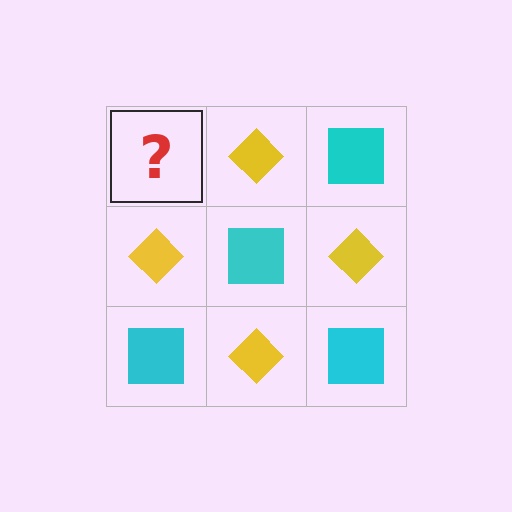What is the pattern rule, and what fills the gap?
The rule is that it alternates cyan square and yellow diamond in a checkerboard pattern. The gap should be filled with a cyan square.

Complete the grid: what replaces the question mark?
The question mark should be replaced with a cyan square.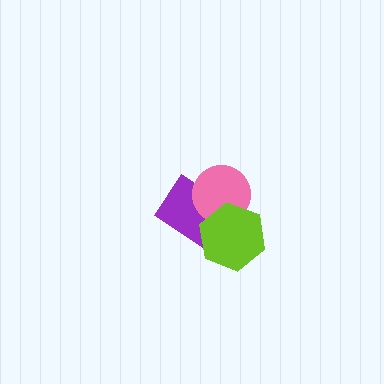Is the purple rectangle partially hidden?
Yes, it is partially covered by another shape.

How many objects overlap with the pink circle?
2 objects overlap with the pink circle.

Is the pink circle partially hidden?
Yes, it is partially covered by another shape.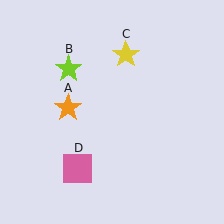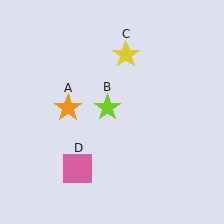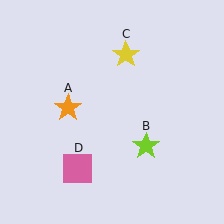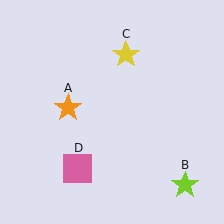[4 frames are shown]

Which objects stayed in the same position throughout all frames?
Orange star (object A) and yellow star (object C) and pink square (object D) remained stationary.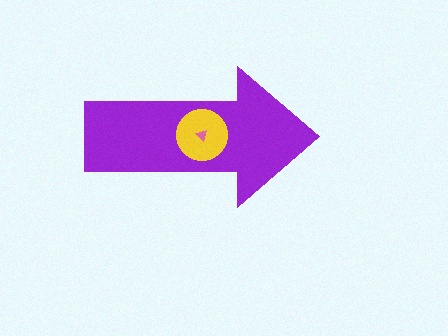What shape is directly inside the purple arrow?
The yellow circle.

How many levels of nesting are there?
3.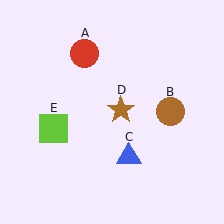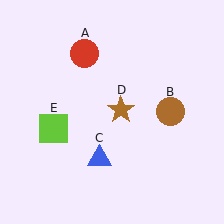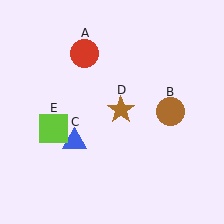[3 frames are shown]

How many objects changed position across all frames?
1 object changed position: blue triangle (object C).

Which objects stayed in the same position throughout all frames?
Red circle (object A) and brown circle (object B) and brown star (object D) and lime square (object E) remained stationary.